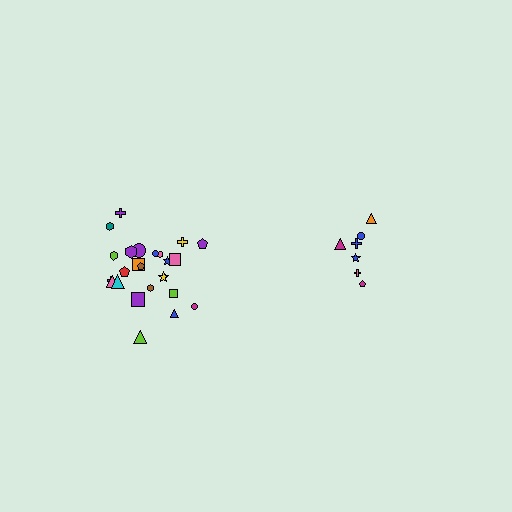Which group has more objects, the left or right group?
The left group.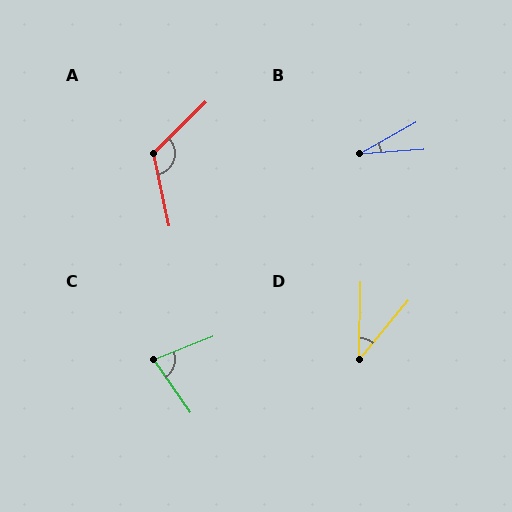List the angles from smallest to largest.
B (25°), D (39°), C (77°), A (123°).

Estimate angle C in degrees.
Approximately 77 degrees.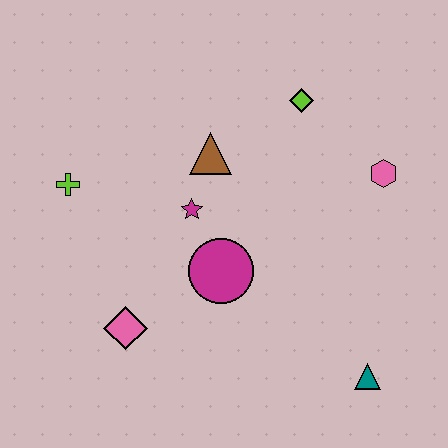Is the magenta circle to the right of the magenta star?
Yes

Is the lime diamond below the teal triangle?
No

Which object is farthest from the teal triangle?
The lime cross is farthest from the teal triangle.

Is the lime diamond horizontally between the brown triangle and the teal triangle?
Yes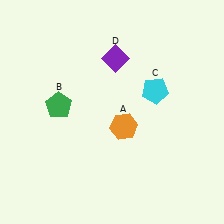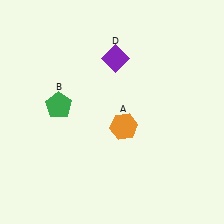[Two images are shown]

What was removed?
The cyan pentagon (C) was removed in Image 2.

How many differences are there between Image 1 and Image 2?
There is 1 difference between the two images.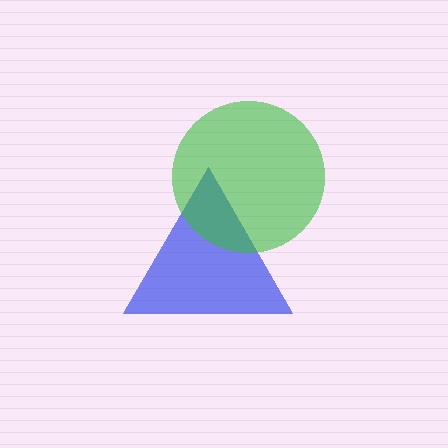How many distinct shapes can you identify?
There are 2 distinct shapes: a blue triangle, a green circle.